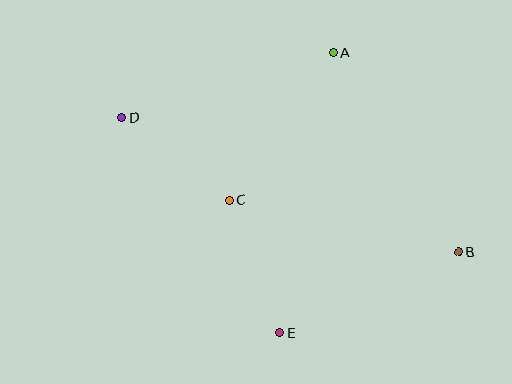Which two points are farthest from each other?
Points B and D are farthest from each other.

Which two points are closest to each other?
Points C and D are closest to each other.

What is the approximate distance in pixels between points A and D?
The distance between A and D is approximately 221 pixels.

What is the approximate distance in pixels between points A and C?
The distance between A and C is approximately 180 pixels.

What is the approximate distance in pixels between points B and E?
The distance between B and E is approximately 196 pixels.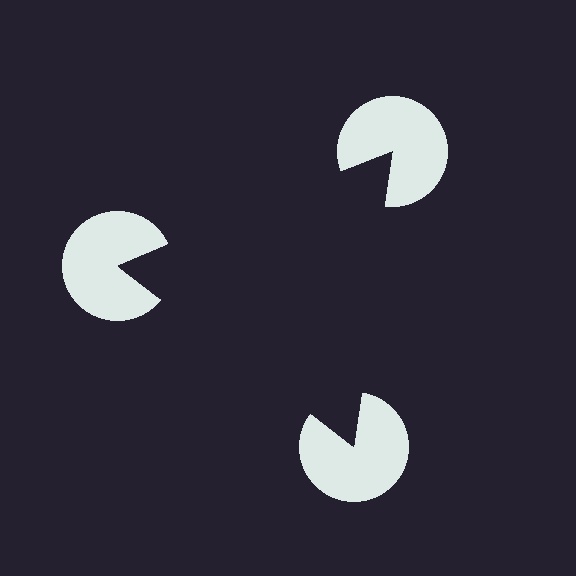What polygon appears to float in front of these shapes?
An illusory triangle — its edges are inferred from the aligned wedge cuts in the pac-man discs, not physically drawn.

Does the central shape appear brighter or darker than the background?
It typically appears slightly darker than the background, even though no actual brightness change is drawn.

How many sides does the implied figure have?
3 sides.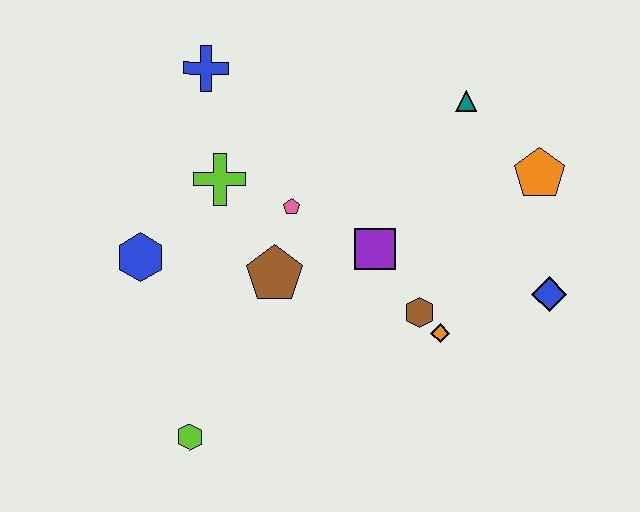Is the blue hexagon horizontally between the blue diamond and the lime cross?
No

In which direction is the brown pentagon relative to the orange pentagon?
The brown pentagon is to the left of the orange pentagon.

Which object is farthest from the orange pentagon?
The lime hexagon is farthest from the orange pentagon.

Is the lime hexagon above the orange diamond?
No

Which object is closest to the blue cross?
The lime cross is closest to the blue cross.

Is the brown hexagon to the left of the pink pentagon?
No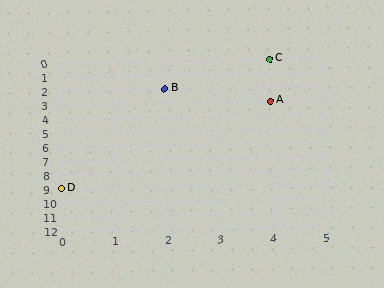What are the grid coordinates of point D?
Point D is at grid coordinates (0, 9).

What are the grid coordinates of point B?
Point B is at grid coordinates (2, 2).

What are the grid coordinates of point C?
Point C is at grid coordinates (4, 0).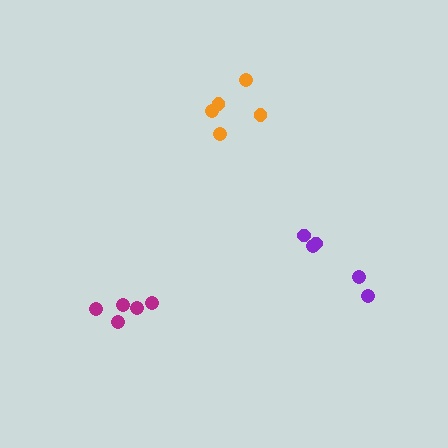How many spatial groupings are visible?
There are 3 spatial groupings.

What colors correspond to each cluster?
The clusters are colored: orange, purple, magenta.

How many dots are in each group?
Group 1: 5 dots, Group 2: 5 dots, Group 3: 5 dots (15 total).